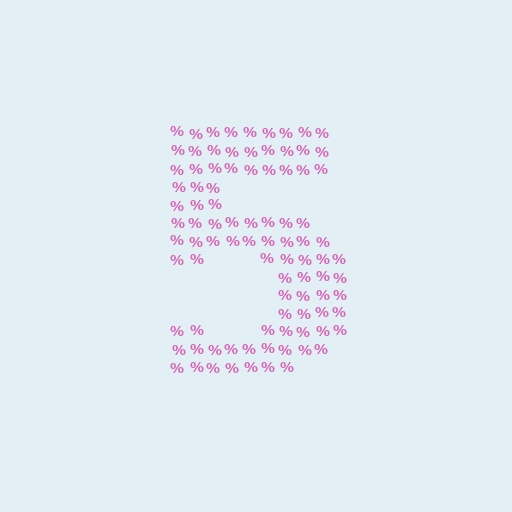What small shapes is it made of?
It is made of small percent signs.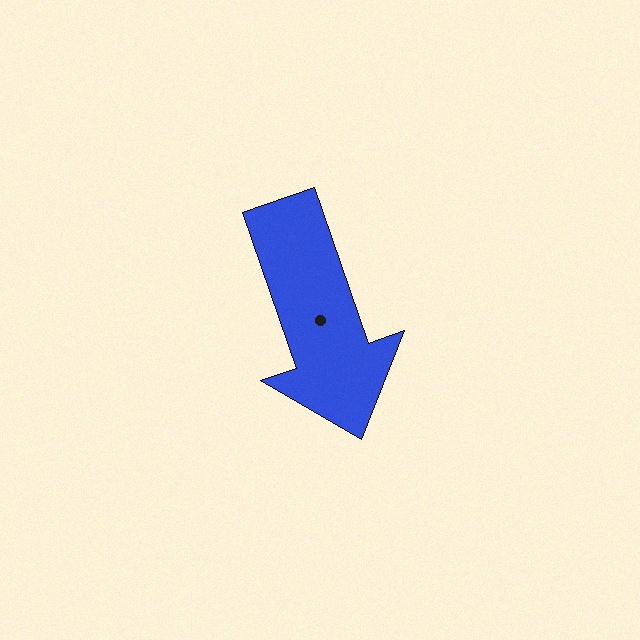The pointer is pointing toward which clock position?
Roughly 5 o'clock.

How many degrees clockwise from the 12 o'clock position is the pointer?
Approximately 161 degrees.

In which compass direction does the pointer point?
South.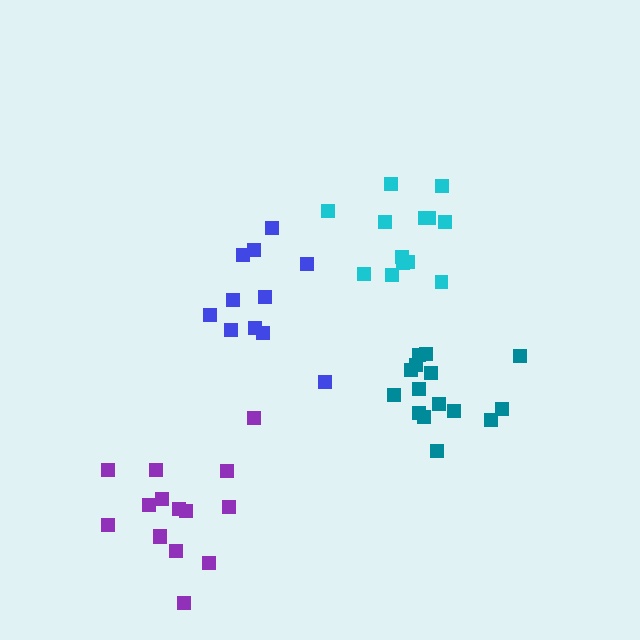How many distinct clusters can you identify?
There are 4 distinct clusters.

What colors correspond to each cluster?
The clusters are colored: purple, teal, cyan, blue.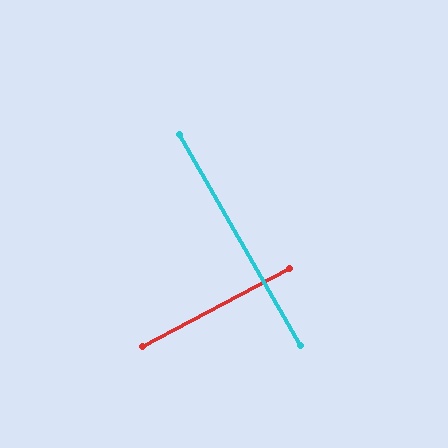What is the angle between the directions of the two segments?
Approximately 88 degrees.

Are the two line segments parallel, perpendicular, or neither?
Perpendicular — they meet at approximately 88°.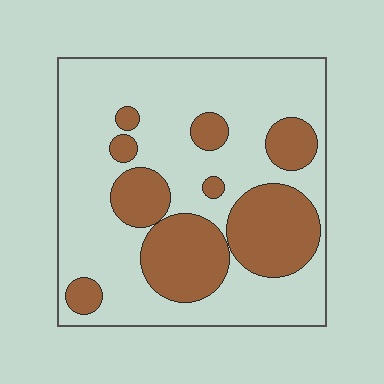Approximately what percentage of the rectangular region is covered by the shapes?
Approximately 30%.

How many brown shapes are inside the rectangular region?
9.